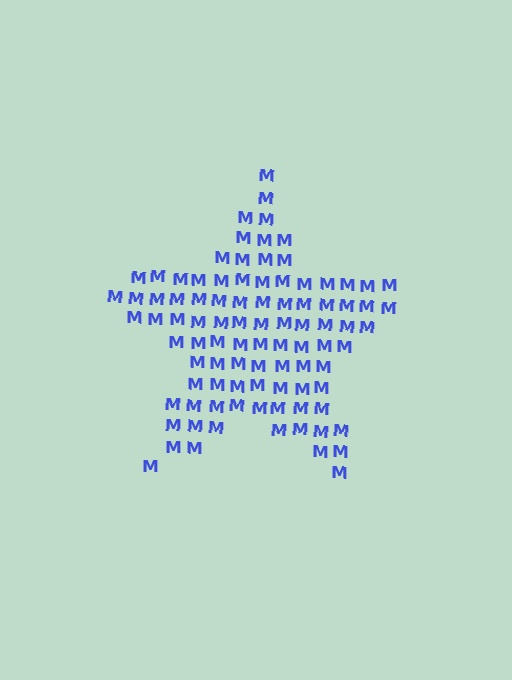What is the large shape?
The large shape is a star.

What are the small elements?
The small elements are letter M's.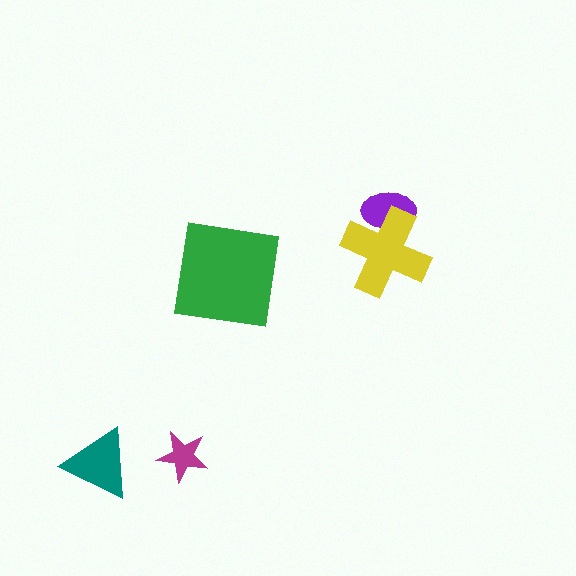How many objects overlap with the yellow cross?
1 object overlaps with the yellow cross.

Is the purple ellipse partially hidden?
Yes, it is partially covered by another shape.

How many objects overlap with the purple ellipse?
1 object overlaps with the purple ellipse.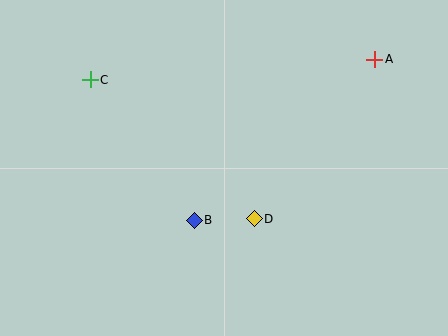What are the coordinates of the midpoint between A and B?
The midpoint between A and B is at (285, 140).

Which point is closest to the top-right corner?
Point A is closest to the top-right corner.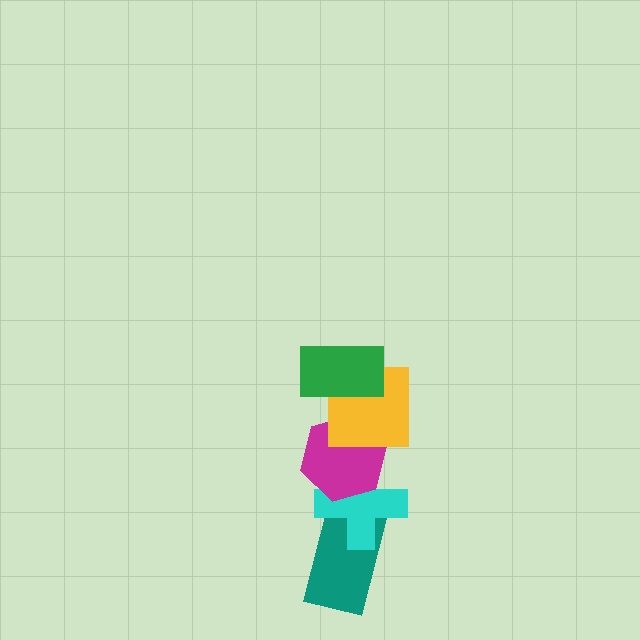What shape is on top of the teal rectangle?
The cyan cross is on top of the teal rectangle.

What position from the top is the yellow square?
The yellow square is 2nd from the top.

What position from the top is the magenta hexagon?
The magenta hexagon is 3rd from the top.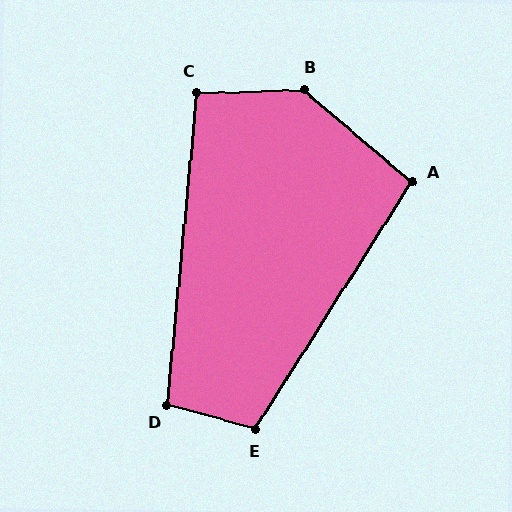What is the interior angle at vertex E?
Approximately 107 degrees (obtuse).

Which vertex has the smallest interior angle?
C, at approximately 98 degrees.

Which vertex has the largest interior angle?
B, at approximately 138 degrees.